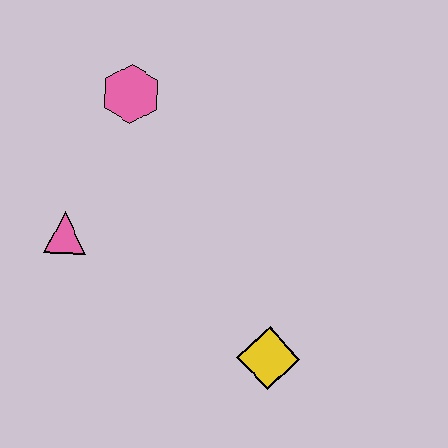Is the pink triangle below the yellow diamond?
No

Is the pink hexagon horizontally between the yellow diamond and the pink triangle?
Yes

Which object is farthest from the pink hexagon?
The yellow diamond is farthest from the pink hexagon.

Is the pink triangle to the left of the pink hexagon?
Yes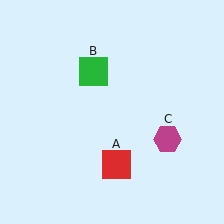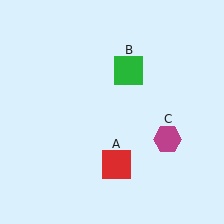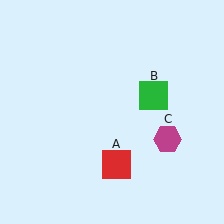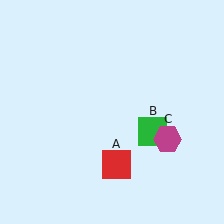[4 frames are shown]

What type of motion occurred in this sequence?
The green square (object B) rotated clockwise around the center of the scene.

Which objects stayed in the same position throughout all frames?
Red square (object A) and magenta hexagon (object C) remained stationary.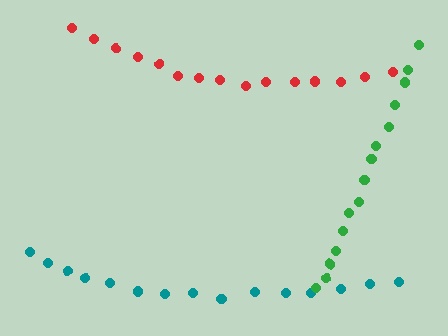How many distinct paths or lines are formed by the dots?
There are 3 distinct paths.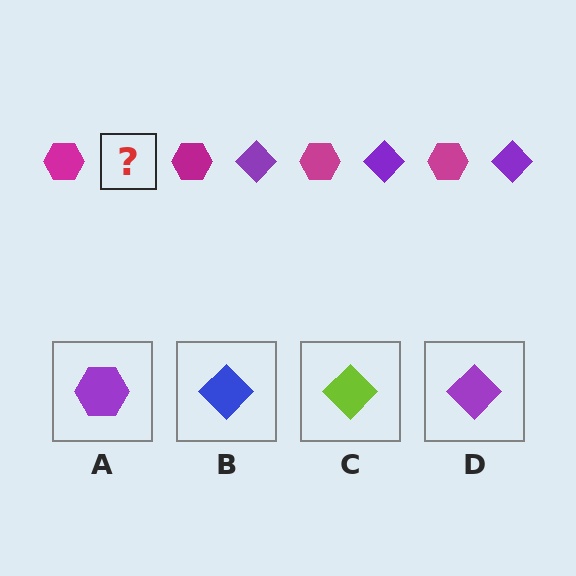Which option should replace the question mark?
Option D.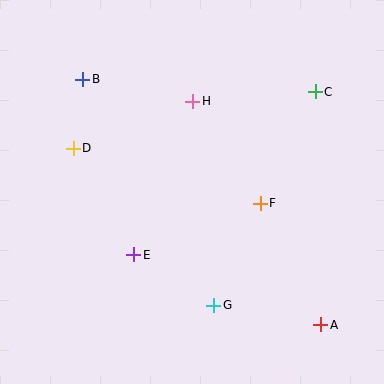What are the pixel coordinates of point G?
Point G is at (214, 305).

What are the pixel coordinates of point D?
Point D is at (73, 148).